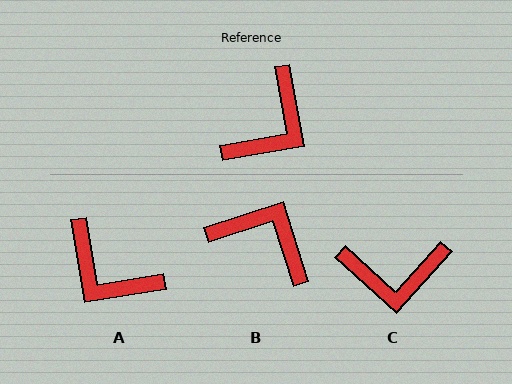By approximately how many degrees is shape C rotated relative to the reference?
Approximately 52 degrees clockwise.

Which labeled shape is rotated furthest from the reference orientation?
B, about 98 degrees away.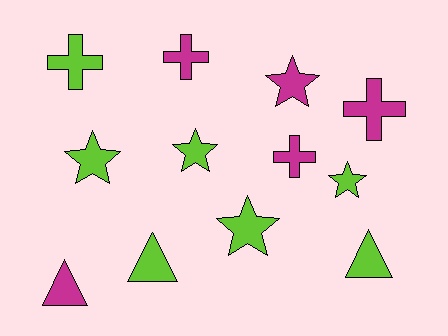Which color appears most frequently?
Lime, with 7 objects.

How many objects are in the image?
There are 12 objects.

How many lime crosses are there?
There is 1 lime cross.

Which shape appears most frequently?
Star, with 5 objects.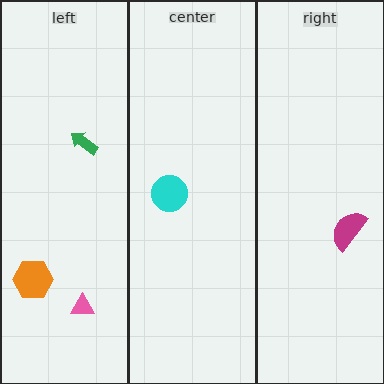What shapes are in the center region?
The cyan circle.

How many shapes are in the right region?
1.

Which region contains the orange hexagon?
The left region.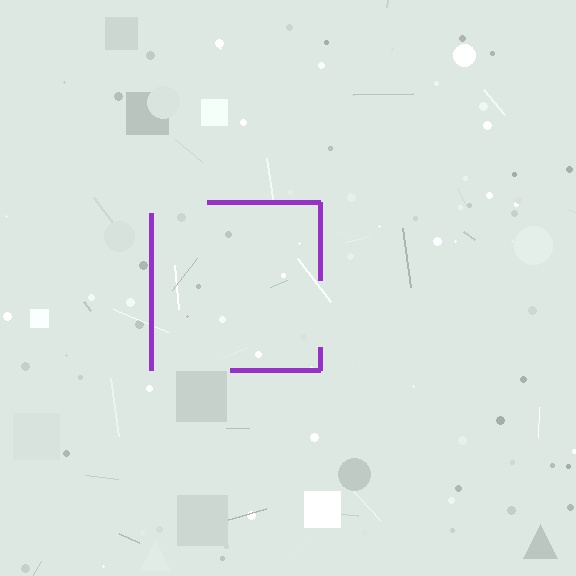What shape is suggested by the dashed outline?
The dashed outline suggests a square.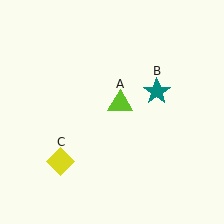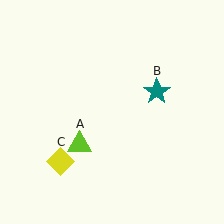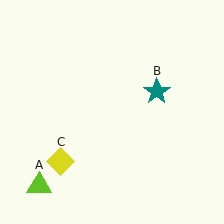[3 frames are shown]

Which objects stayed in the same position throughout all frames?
Teal star (object B) and yellow diamond (object C) remained stationary.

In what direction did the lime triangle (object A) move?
The lime triangle (object A) moved down and to the left.